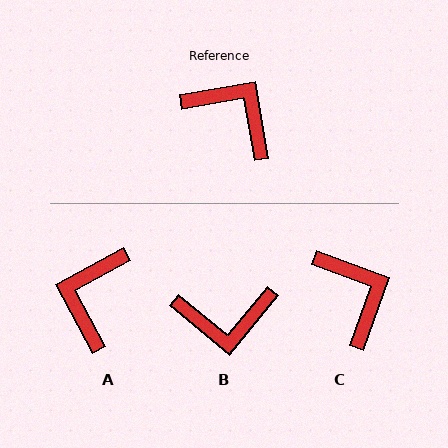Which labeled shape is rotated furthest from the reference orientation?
B, about 139 degrees away.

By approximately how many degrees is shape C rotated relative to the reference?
Approximately 30 degrees clockwise.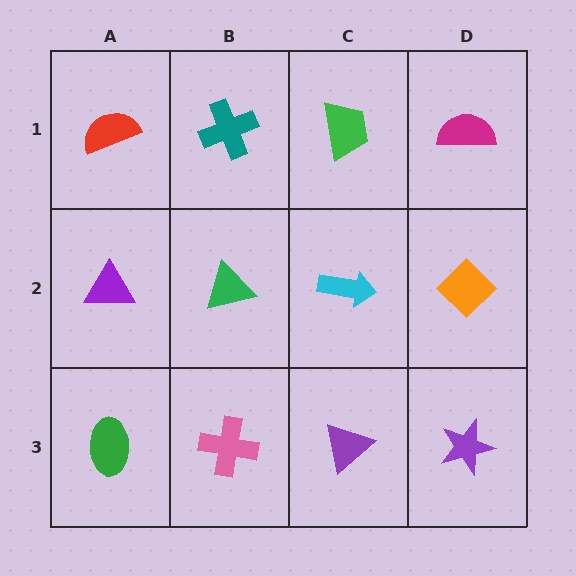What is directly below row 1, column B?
A green triangle.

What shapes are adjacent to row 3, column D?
An orange diamond (row 2, column D), a purple triangle (row 3, column C).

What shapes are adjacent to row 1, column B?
A green triangle (row 2, column B), a red semicircle (row 1, column A), a green trapezoid (row 1, column C).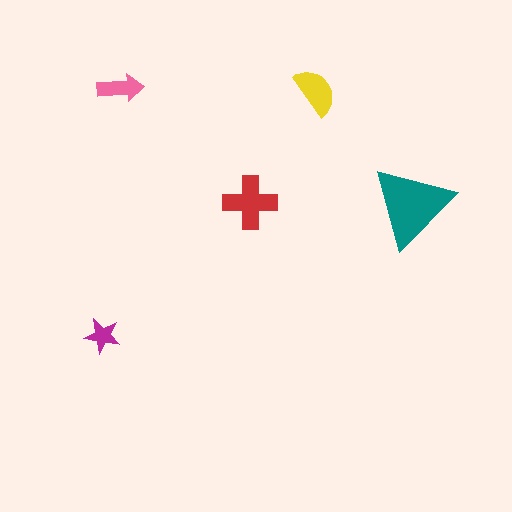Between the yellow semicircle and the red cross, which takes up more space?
The red cross.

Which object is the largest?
The teal triangle.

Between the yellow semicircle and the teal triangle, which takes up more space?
The teal triangle.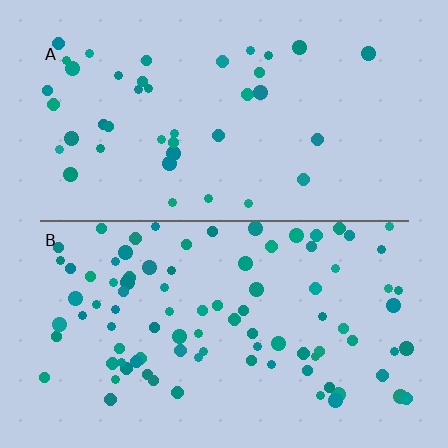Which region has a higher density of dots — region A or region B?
B (the bottom).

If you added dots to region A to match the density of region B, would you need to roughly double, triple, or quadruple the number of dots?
Approximately double.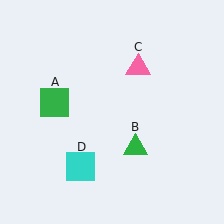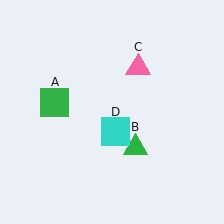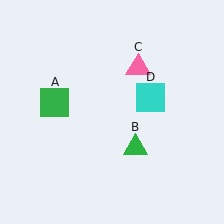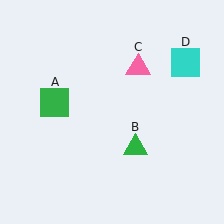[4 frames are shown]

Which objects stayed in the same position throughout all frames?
Green square (object A) and green triangle (object B) and pink triangle (object C) remained stationary.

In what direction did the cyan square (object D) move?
The cyan square (object D) moved up and to the right.